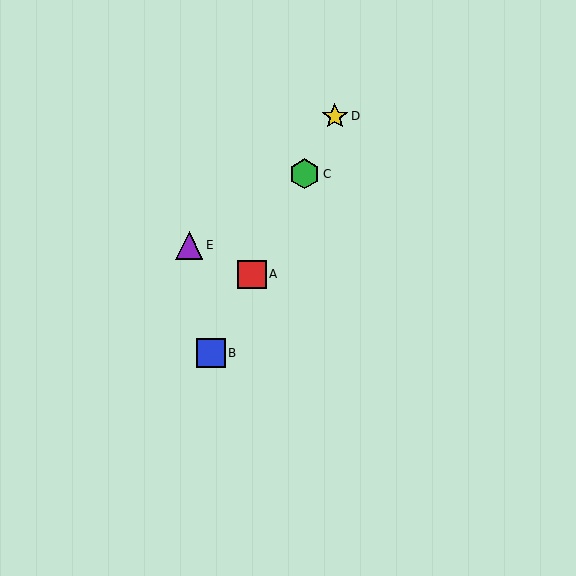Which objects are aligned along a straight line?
Objects A, B, C, D are aligned along a straight line.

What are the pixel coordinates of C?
Object C is at (305, 174).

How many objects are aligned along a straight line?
4 objects (A, B, C, D) are aligned along a straight line.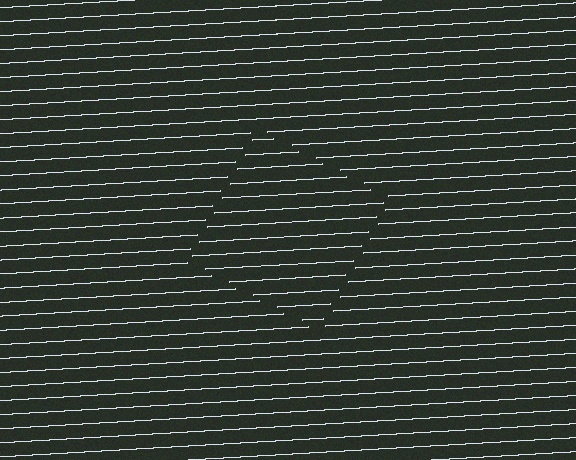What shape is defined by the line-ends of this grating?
An illusory square. The interior of the shape contains the same grating, shifted by half a period — the contour is defined by the phase discontinuity where line-ends from the inner and outer gratings abut.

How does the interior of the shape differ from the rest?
The interior of the shape contains the same grating, shifted by half a period — the contour is defined by the phase discontinuity where line-ends from the inner and outer gratings abut.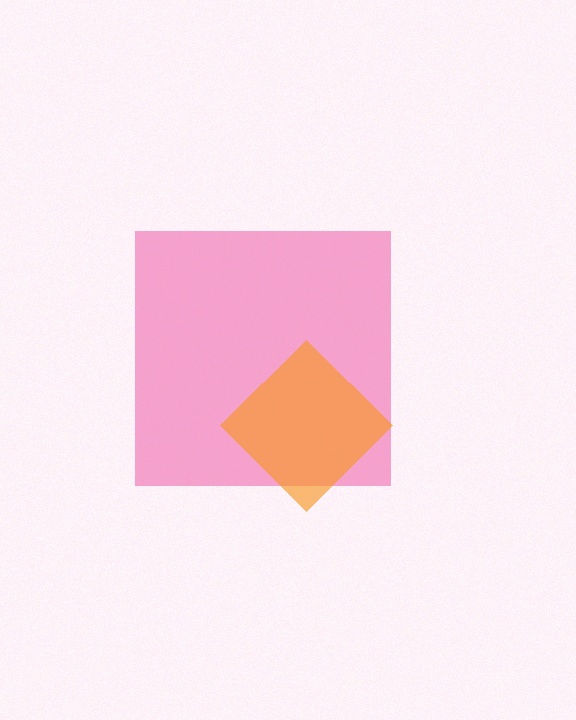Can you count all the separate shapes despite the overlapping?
Yes, there are 2 separate shapes.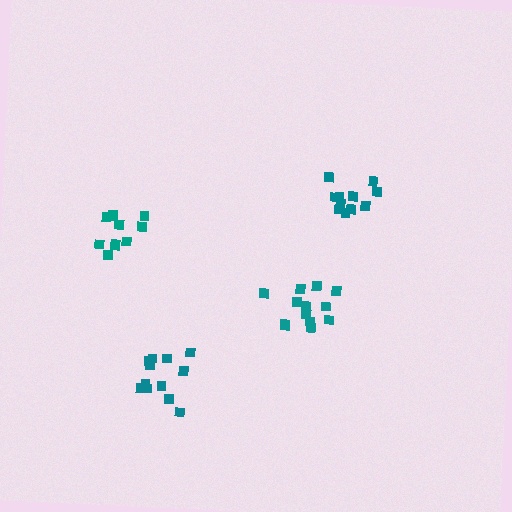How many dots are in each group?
Group 1: 11 dots, Group 2: 11 dots, Group 3: 13 dots, Group 4: 12 dots (47 total).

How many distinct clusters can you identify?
There are 4 distinct clusters.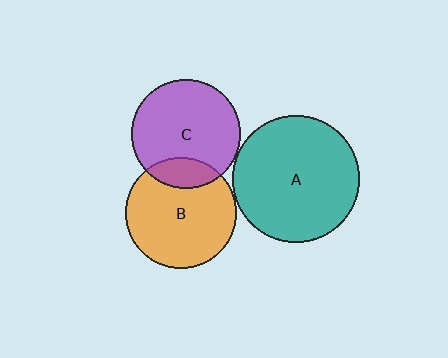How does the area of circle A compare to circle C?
Approximately 1.4 times.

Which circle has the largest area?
Circle A (teal).